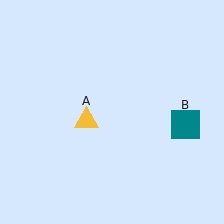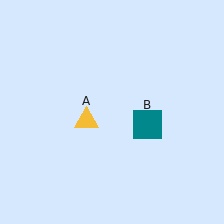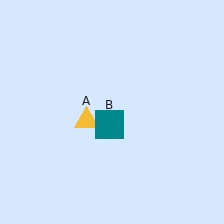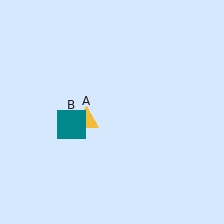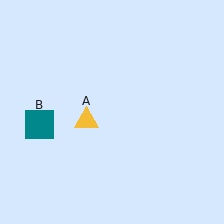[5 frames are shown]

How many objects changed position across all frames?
1 object changed position: teal square (object B).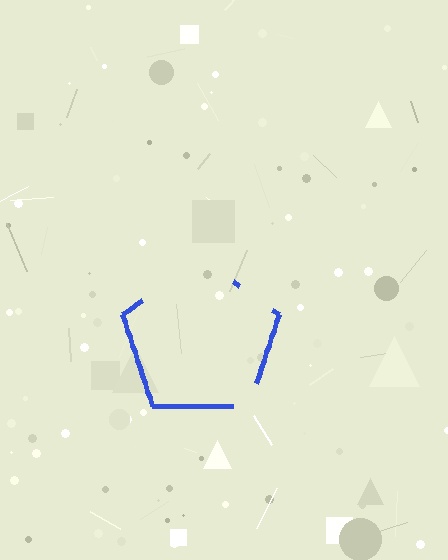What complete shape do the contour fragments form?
The contour fragments form a pentagon.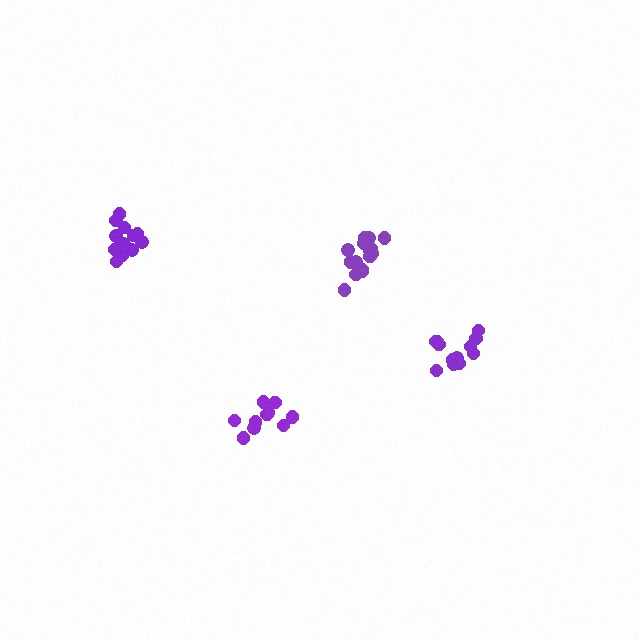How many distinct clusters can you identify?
There are 4 distinct clusters.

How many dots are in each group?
Group 1: 10 dots, Group 2: 15 dots, Group 3: 12 dots, Group 4: 12 dots (49 total).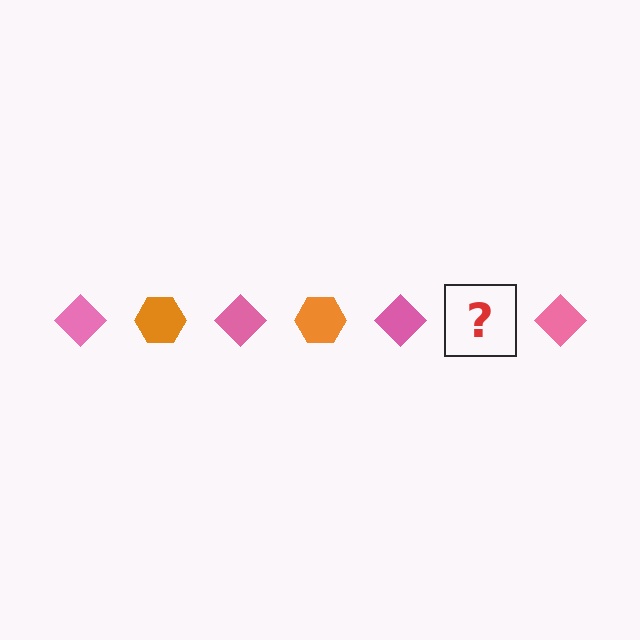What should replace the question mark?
The question mark should be replaced with an orange hexagon.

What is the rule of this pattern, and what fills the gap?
The rule is that the pattern alternates between pink diamond and orange hexagon. The gap should be filled with an orange hexagon.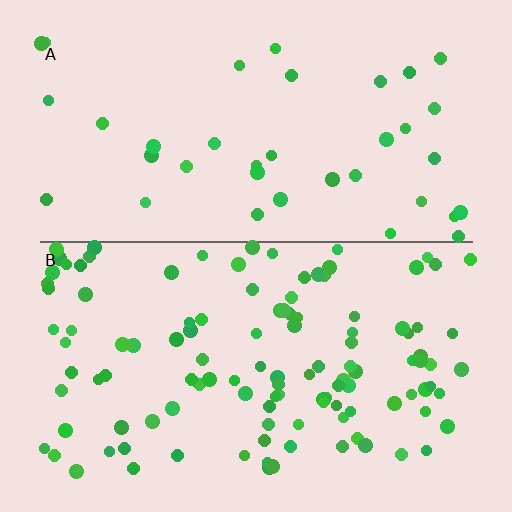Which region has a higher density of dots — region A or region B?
B (the bottom).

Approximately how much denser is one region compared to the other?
Approximately 3.1× — region B over region A.